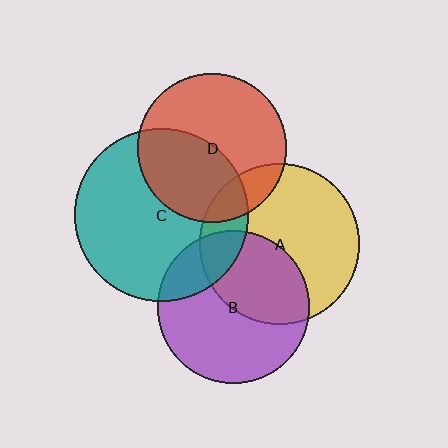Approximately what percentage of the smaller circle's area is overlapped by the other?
Approximately 45%.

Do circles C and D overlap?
Yes.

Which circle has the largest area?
Circle C (teal).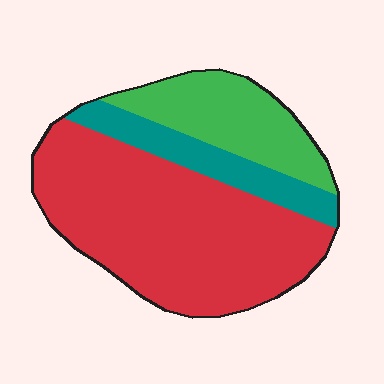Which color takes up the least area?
Teal, at roughly 15%.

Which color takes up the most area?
Red, at roughly 60%.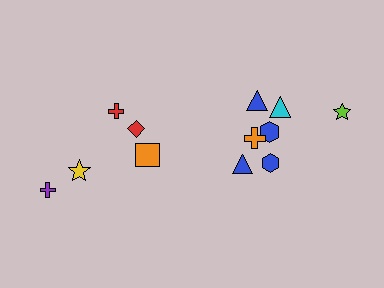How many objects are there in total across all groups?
There are 12 objects.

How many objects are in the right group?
There are 7 objects.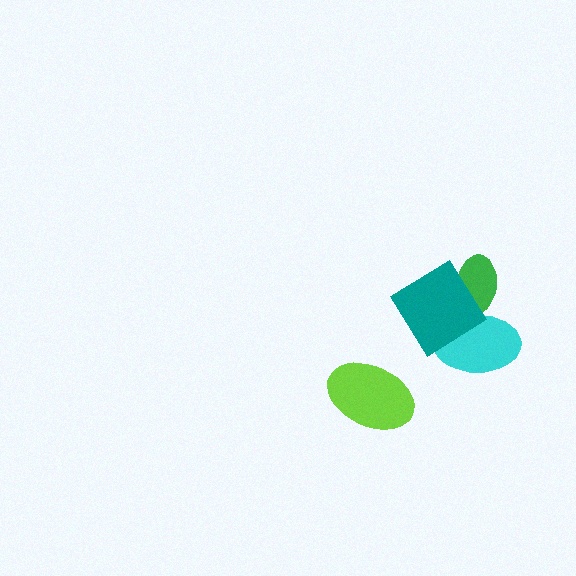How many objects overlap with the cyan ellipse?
2 objects overlap with the cyan ellipse.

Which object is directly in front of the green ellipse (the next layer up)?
The cyan ellipse is directly in front of the green ellipse.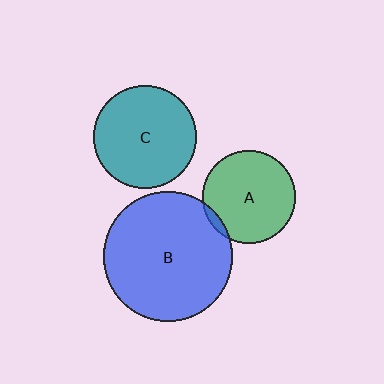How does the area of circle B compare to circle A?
Approximately 1.9 times.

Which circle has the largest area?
Circle B (blue).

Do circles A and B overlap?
Yes.